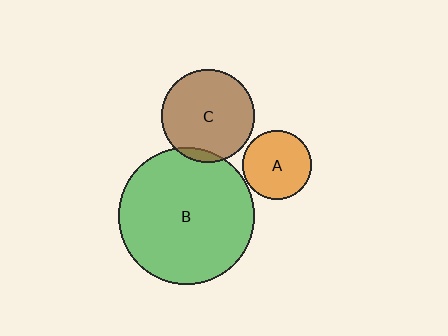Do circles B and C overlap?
Yes.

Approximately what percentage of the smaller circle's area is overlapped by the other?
Approximately 5%.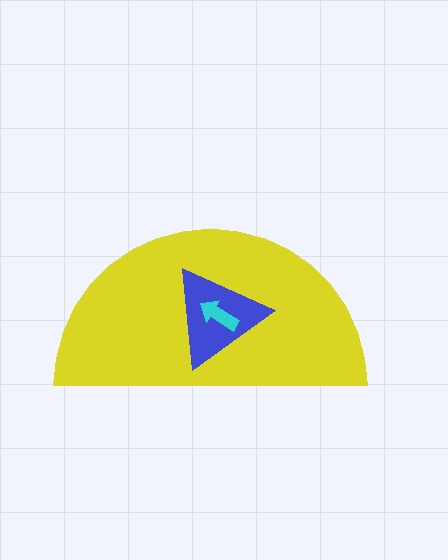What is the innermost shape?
The cyan arrow.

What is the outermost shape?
The yellow semicircle.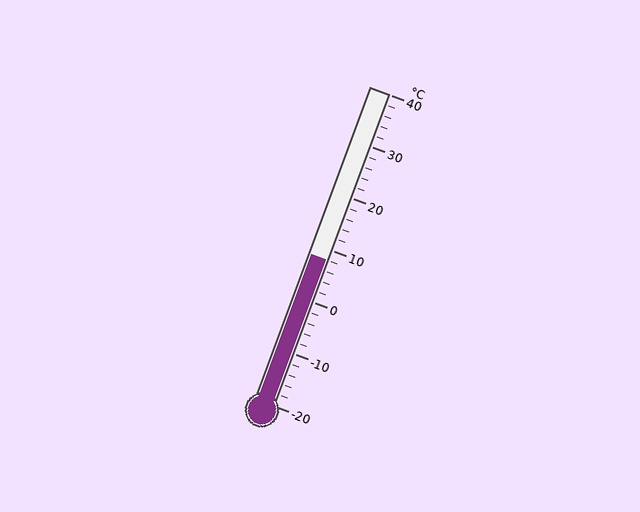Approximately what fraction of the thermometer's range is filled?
The thermometer is filled to approximately 45% of its range.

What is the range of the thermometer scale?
The thermometer scale ranges from -20°C to 40°C.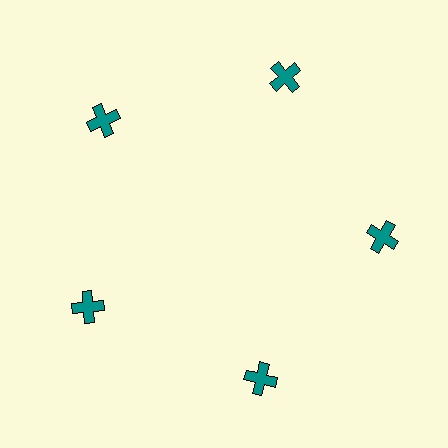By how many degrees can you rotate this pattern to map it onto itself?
The pattern maps onto itself every 72 degrees of rotation.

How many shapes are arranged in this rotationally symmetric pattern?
There are 5 shapes, arranged in 5 groups of 1.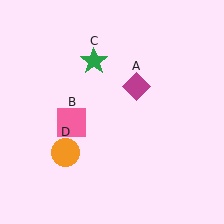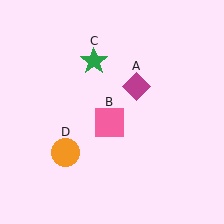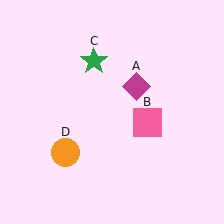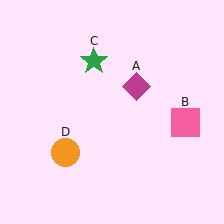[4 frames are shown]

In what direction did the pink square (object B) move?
The pink square (object B) moved right.